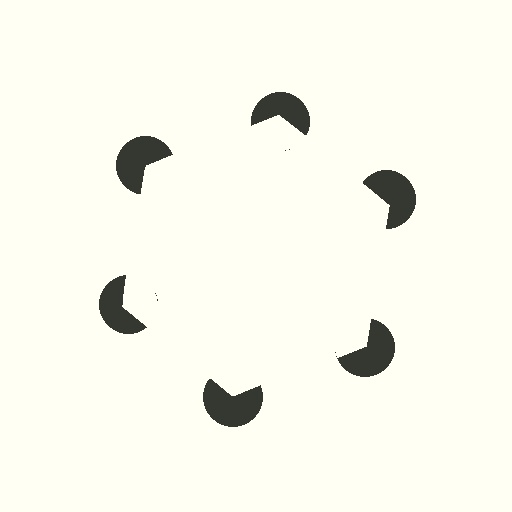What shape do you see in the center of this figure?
An illusory hexagon — its edges are inferred from the aligned wedge cuts in the pac-man discs, not physically drawn.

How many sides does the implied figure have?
6 sides.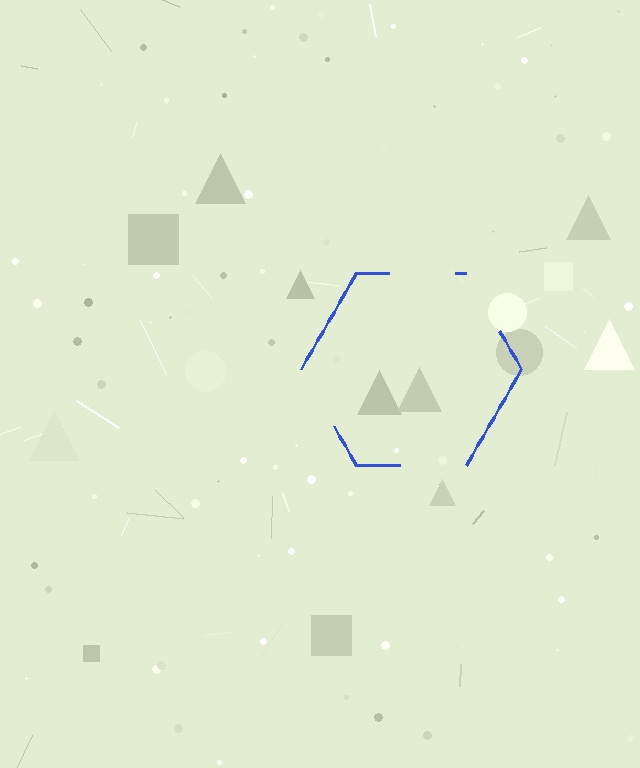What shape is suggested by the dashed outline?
The dashed outline suggests a hexagon.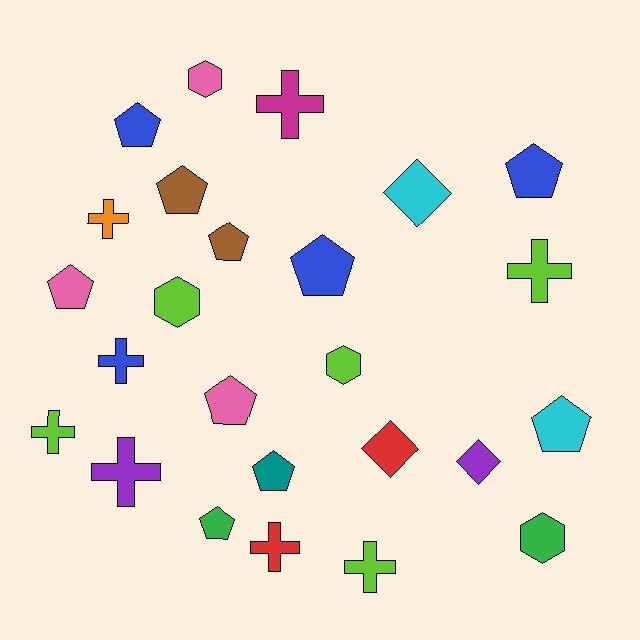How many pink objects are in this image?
There are 3 pink objects.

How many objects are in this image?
There are 25 objects.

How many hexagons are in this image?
There are 4 hexagons.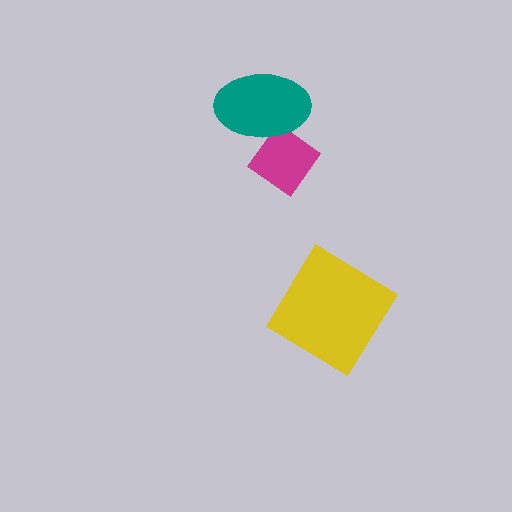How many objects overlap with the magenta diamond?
1 object overlaps with the magenta diamond.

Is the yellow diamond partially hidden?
No, no other shape covers it.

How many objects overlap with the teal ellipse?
1 object overlaps with the teal ellipse.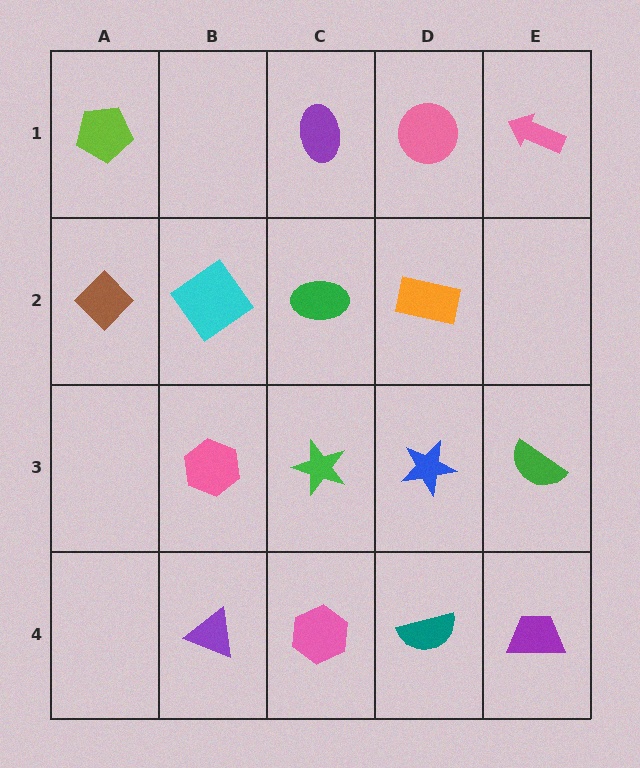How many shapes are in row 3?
4 shapes.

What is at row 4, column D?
A teal semicircle.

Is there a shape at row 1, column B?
No, that cell is empty.